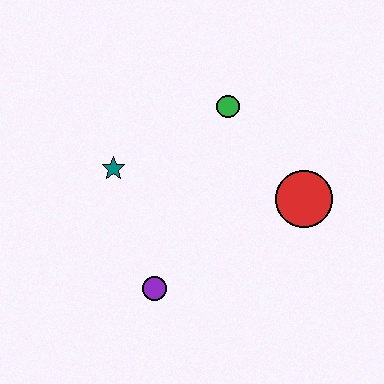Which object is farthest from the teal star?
The red circle is farthest from the teal star.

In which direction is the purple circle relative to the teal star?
The purple circle is below the teal star.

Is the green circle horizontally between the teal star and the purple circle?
No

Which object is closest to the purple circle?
The teal star is closest to the purple circle.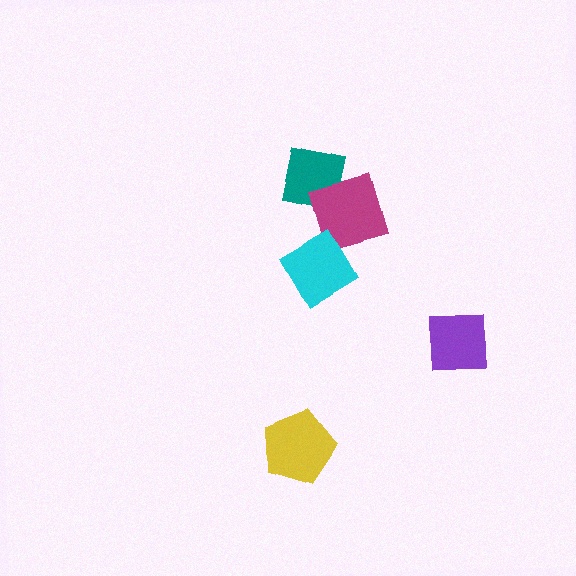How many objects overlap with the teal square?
1 object overlaps with the teal square.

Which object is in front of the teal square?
The magenta diamond is in front of the teal square.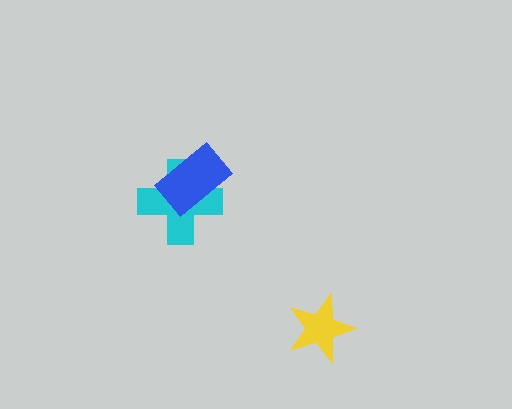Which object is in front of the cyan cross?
The blue rectangle is in front of the cyan cross.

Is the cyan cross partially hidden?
Yes, it is partially covered by another shape.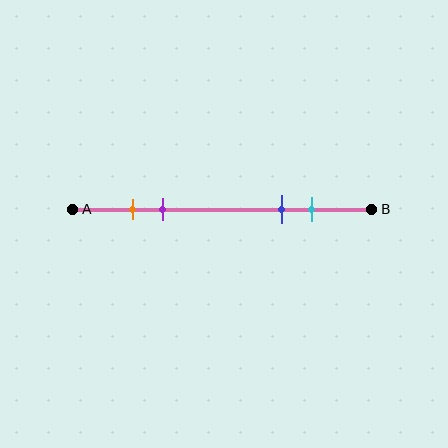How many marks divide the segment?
There are 4 marks dividing the segment.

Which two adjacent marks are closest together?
The orange and purple marks are the closest adjacent pair.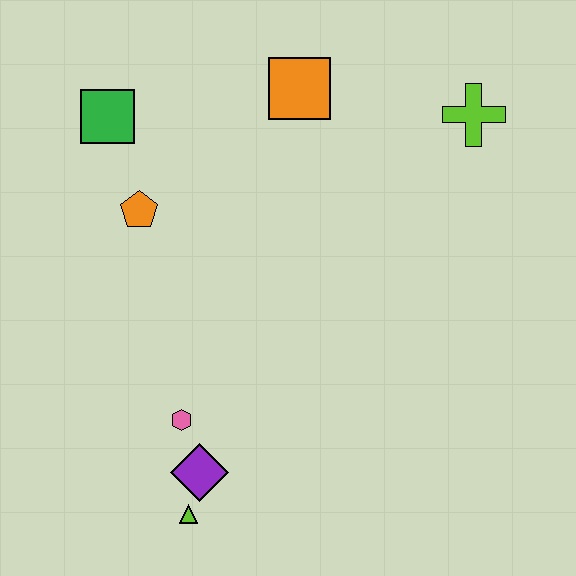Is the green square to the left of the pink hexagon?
Yes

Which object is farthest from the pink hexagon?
The lime cross is farthest from the pink hexagon.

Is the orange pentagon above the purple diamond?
Yes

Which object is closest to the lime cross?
The orange square is closest to the lime cross.